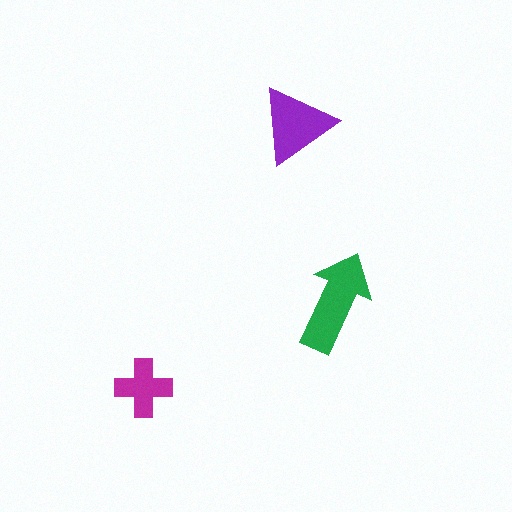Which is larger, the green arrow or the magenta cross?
The green arrow.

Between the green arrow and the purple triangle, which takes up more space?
The green arrow.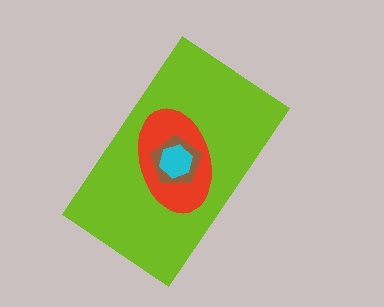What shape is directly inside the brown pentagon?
The cyan hexagon.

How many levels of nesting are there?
4.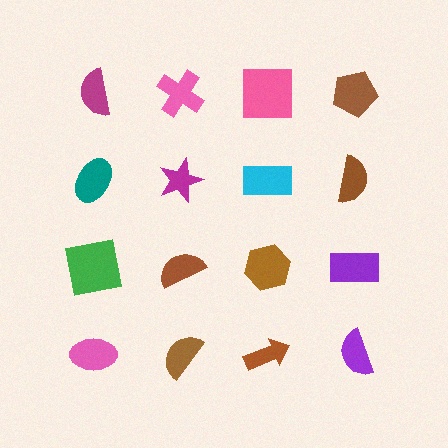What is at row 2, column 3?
A cyan rectangle.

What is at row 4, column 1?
A pink ellipse.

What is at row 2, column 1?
A teal ellipse.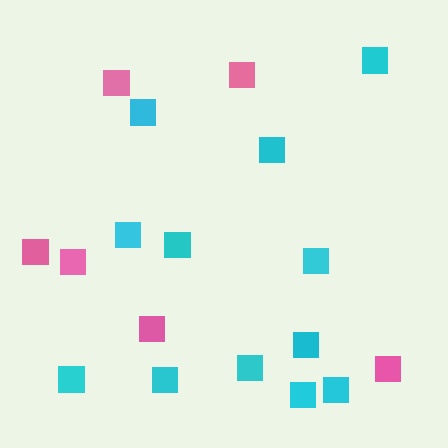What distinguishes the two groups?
There are 2 groups: one group of pink squares (6) and one group of cyan squares (12).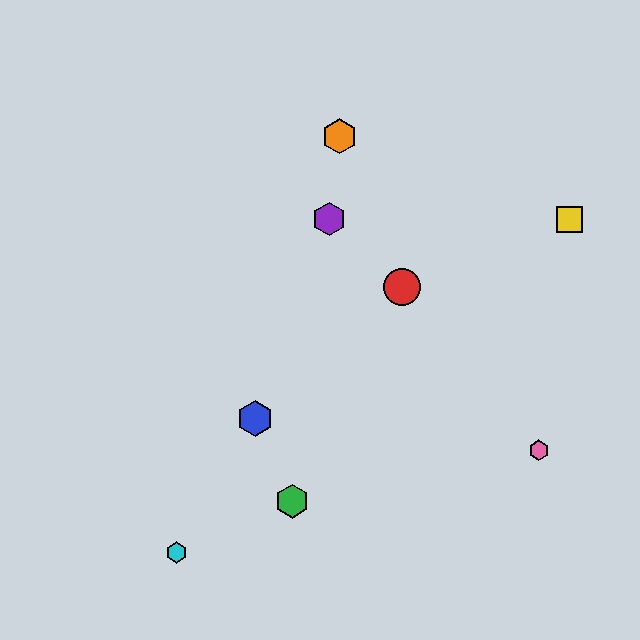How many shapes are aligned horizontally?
2 shapes (the yellow square, the purple hexagon) are aligned horizontally.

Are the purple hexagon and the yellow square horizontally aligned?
Yes, both are at y≈219.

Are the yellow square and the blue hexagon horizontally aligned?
No, the yellow square is at y≈219 and the blue hexagon is at y≈418.